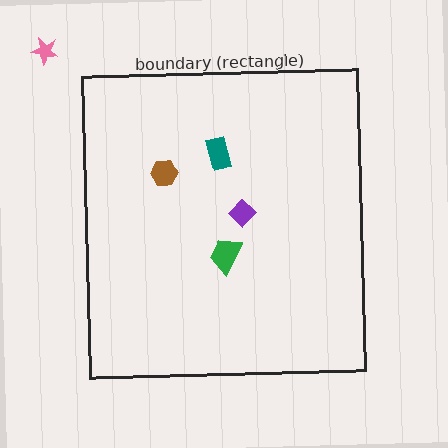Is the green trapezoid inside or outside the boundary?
Inside.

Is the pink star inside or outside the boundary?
Outside.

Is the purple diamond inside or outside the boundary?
Inside.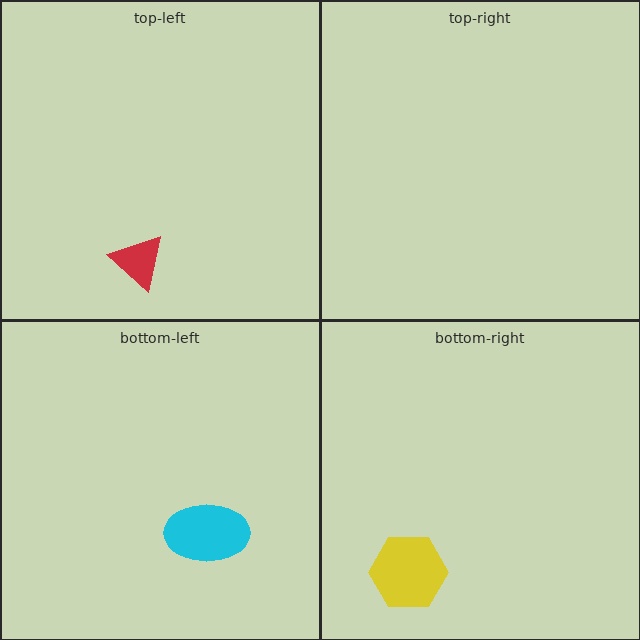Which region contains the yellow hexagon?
The bottom-right region.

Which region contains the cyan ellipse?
The bottom-left region.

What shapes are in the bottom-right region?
The yellow hexagon.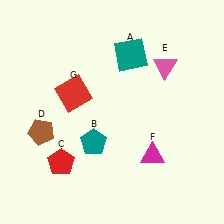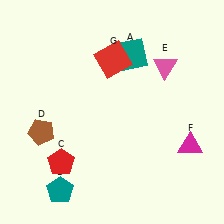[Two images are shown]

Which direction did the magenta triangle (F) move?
The magenta triangle (F) moved right.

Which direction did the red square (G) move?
The red square (G) moved right.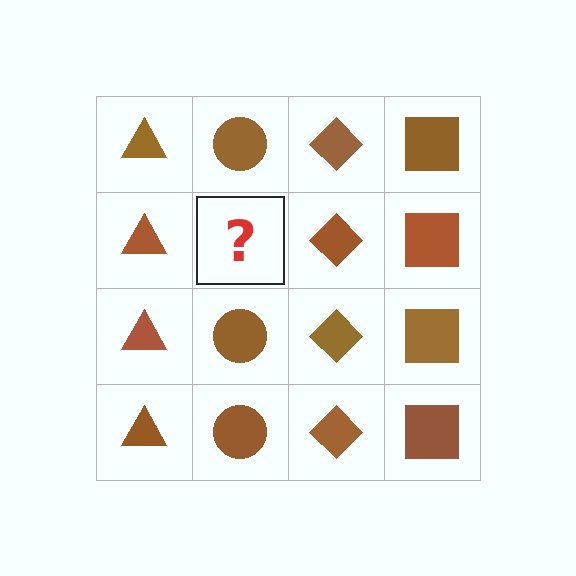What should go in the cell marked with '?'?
The missing cell should contain a brown circle.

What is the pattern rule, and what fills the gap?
The rule is that each column has a consistent shape. The gap should be filled with a brown circle.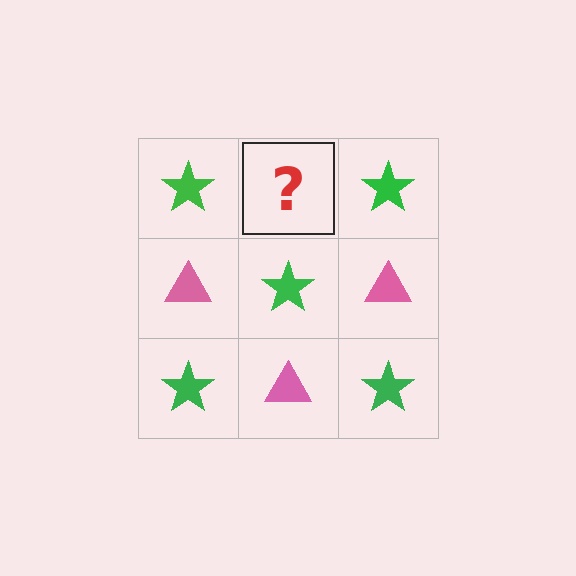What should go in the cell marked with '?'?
The missing cell should contain a pink triangle.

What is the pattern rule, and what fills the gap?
The rule is that it alternates green star and pink triangle in a checkerboard pattern. The gap should be filled with a pink triangle.